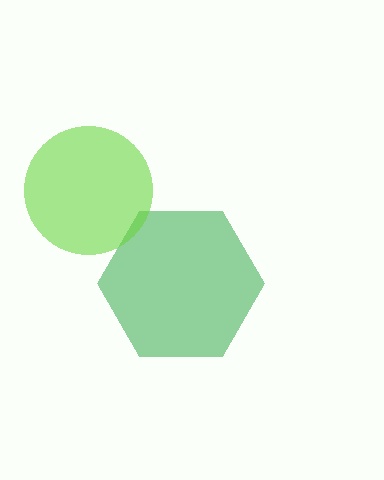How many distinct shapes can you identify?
There are 2 distinct shapes: a green hexagon, a lime circle.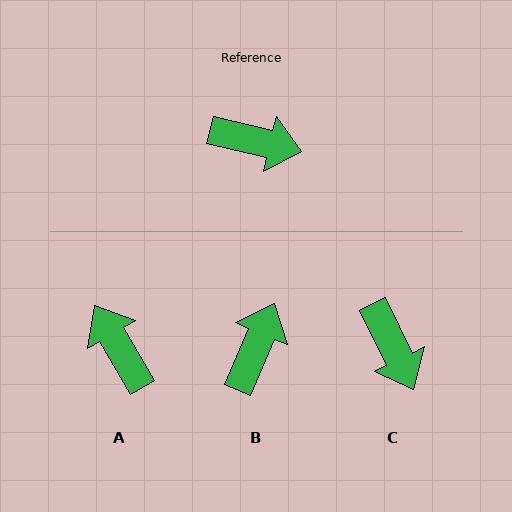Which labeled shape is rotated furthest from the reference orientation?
A, about 133 degrees away.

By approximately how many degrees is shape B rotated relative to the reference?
Approximately 80 degrees counter-clockwise.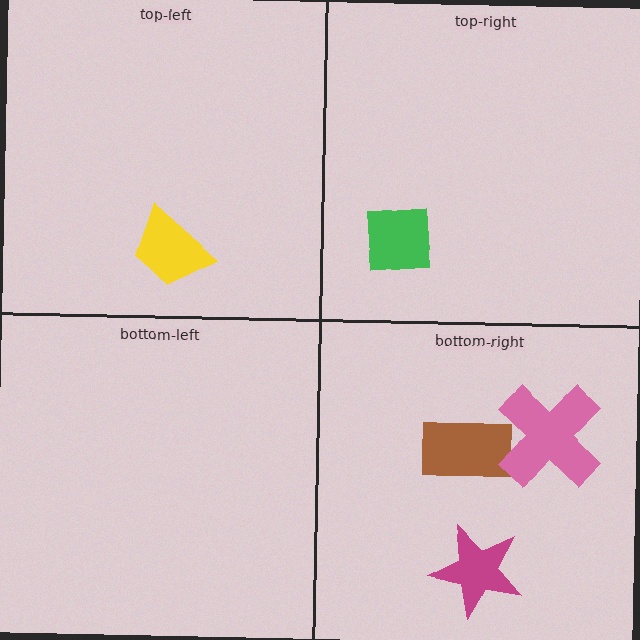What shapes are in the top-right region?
The green square.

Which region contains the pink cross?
The bottom-right region.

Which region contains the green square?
The top-right region.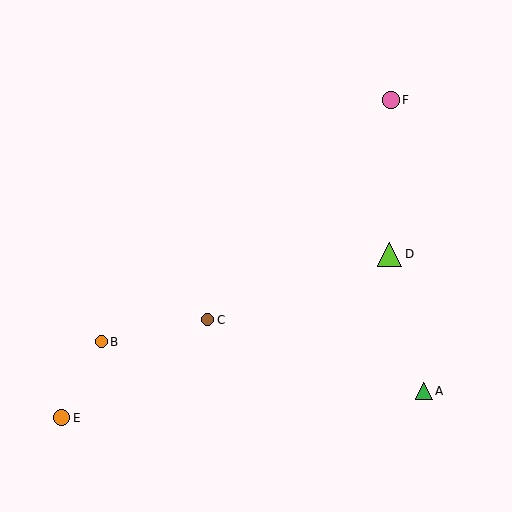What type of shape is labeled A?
Shape A is a green triangle.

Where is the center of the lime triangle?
The center of the lime triangle is at (390, 254).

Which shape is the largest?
The lime triangle (labeled D) is the largest.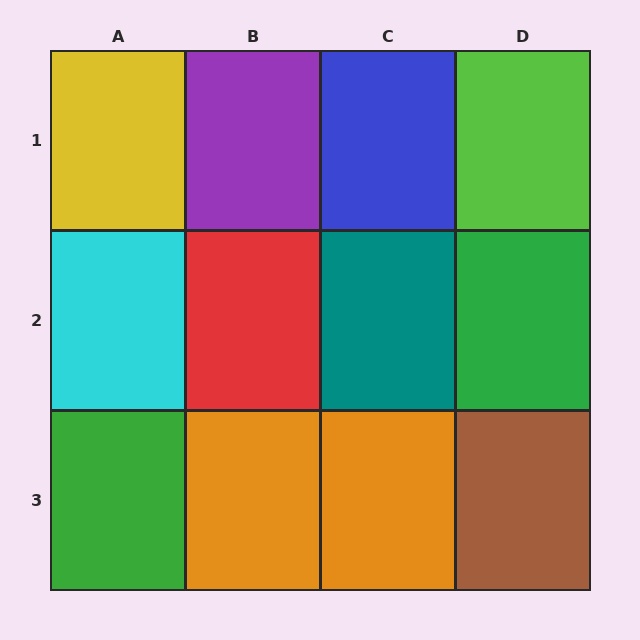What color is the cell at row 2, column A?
Cyan.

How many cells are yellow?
1 cell is yellow.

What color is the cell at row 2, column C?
Teal.